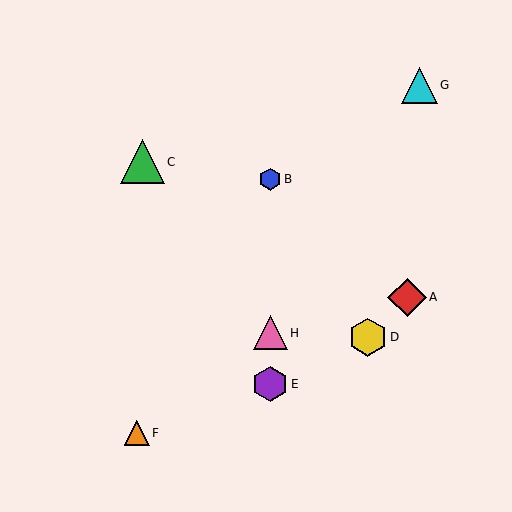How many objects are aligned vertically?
3 objects (B, E, H) are aligned vertically.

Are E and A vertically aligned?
No, E is at x≈270 and A is at x≈407.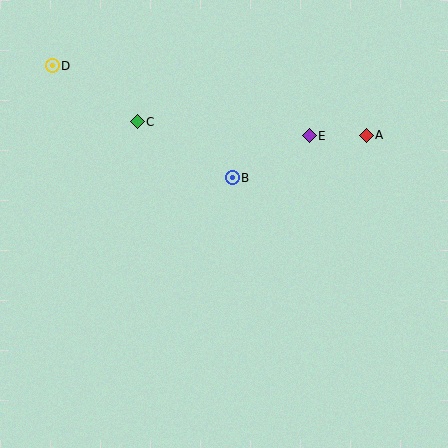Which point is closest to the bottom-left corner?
Point C is closest to the bottom-left corner.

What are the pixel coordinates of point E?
Point E is at (309, 136).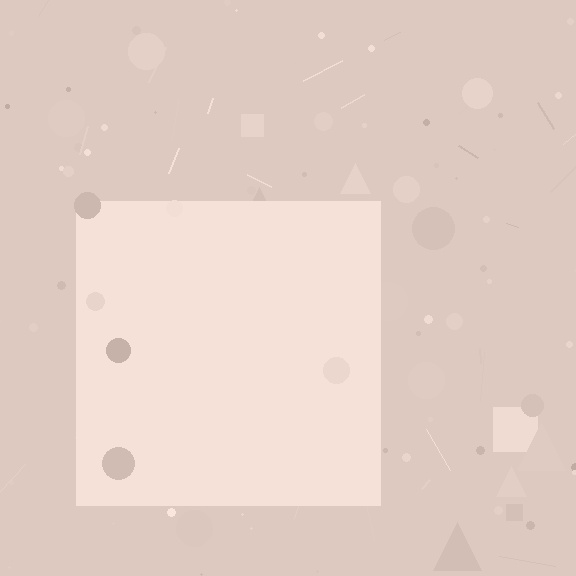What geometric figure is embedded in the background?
A square is embedded in the background.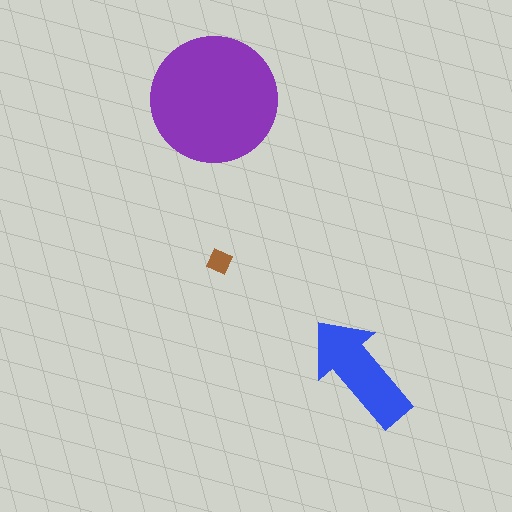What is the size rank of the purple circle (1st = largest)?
1st.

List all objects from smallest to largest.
The brown diamond, the blue arrow, the purple circle.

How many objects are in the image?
There are 3 objects in the image.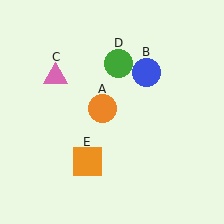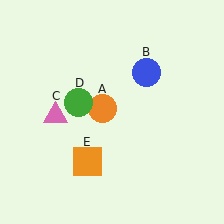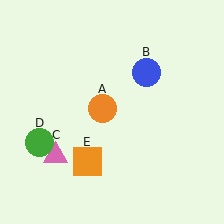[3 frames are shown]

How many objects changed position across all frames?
2 objects changed position: pink triangle (object C), green circle (object D).